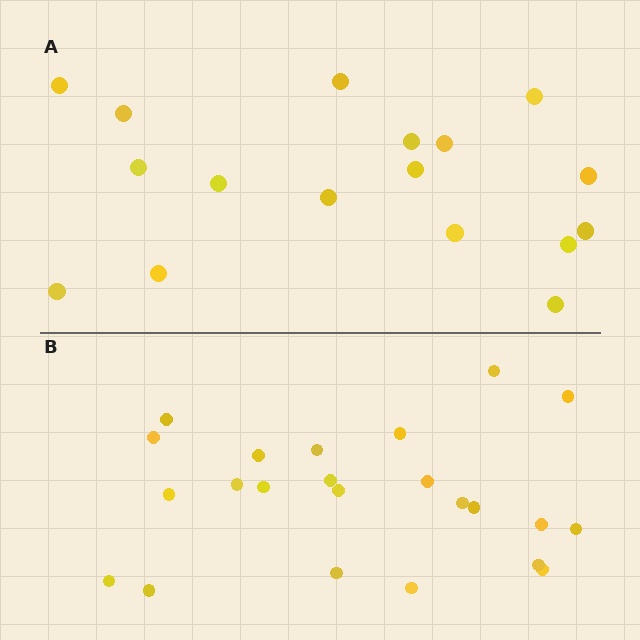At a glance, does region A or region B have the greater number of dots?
Region B (the bottom region) has more dots.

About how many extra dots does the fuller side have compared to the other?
Region B has about 6 more dots than region A.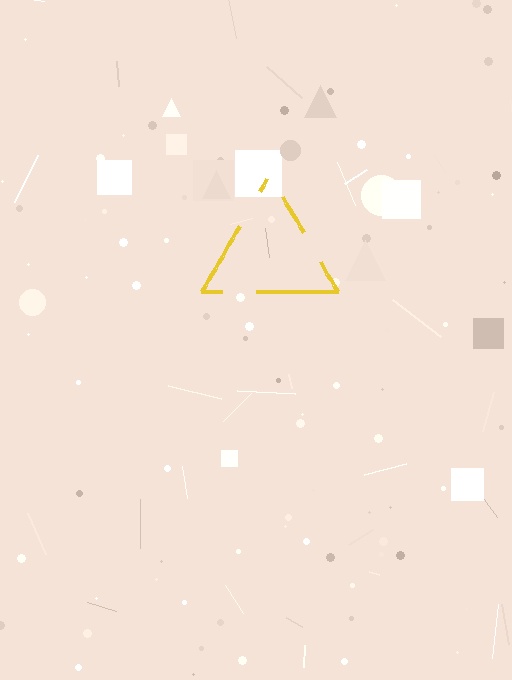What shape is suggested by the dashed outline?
The dashed outline suggests a triangle.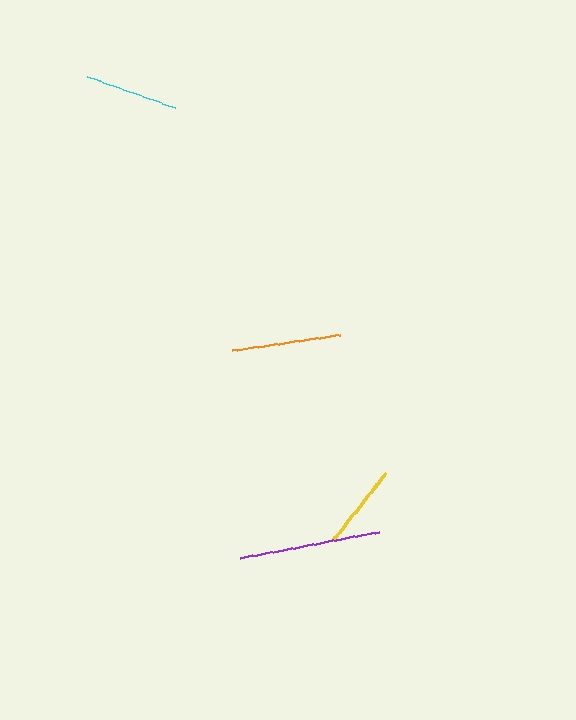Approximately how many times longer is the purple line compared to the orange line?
The purple line is approximately 1.3 times the length of the orange line.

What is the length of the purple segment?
The purple segment is approximately 140 pixels long.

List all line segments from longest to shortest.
From longest to shortest: purple, orange, cyan, yellow.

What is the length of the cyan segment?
The cyan segment is approximately 94 pixels long.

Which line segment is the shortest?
The yellow line is the shortest at approximately 85 pixels.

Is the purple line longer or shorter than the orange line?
The purple line is longer than the orange line.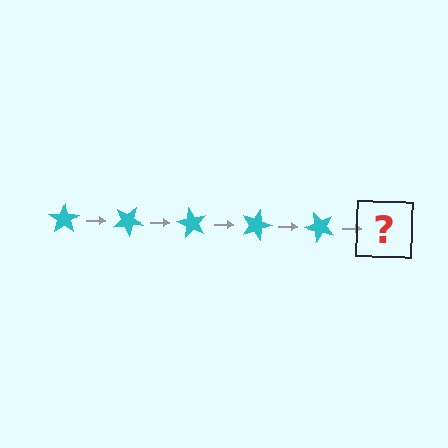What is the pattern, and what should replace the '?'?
The pattern is that the star rotates 30 degrees each step. The '?' should be a cyan star rotated 150 degrees.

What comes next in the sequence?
The next element should be a cyan star rotated 150 degrees.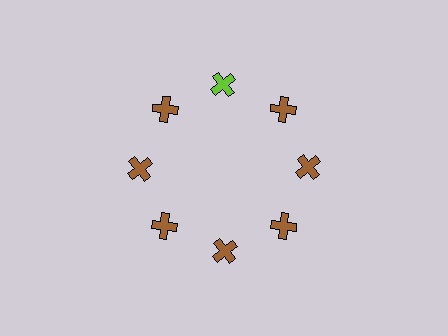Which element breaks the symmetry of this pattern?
The lime cross at roughly the 12 o'clock position breaks the symmetry. All other shapes are brown crosses.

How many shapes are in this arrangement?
There are 8 shapes arranged in a ring pattern.